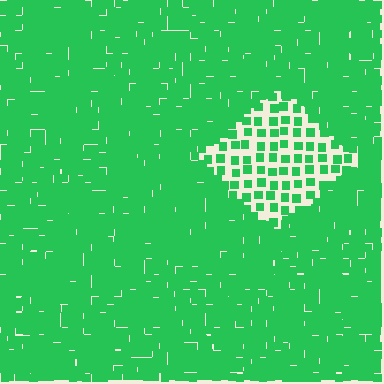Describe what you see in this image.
The image contains small green elements arranged at two different densities. A diamond-shaped region is visible where the elements are less densely packed than the surrounding area.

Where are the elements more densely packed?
The elements are more densely packed outside the diamond boundary.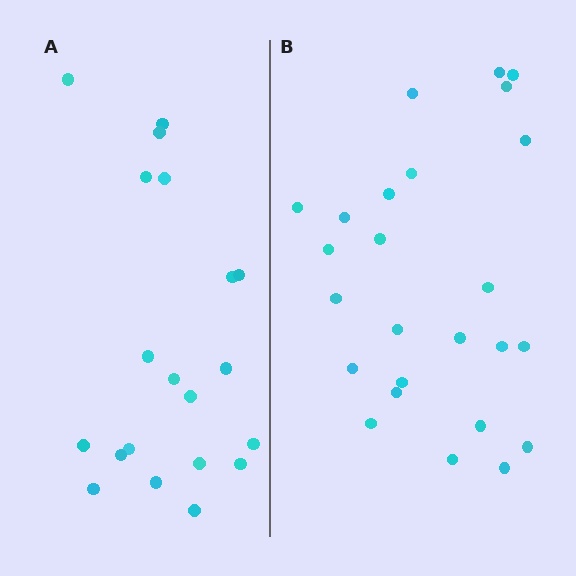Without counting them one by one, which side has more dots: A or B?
Region B (the right region) has more dots.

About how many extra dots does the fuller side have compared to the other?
Region B has about 5 more dots than region A.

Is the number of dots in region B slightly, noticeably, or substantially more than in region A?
Region B has noticeably more, but not dramatically so. The ratio is roughly 1.2 to 1.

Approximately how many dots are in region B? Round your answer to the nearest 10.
About 20 dots. (The exact count is 25, which rounds to 20.)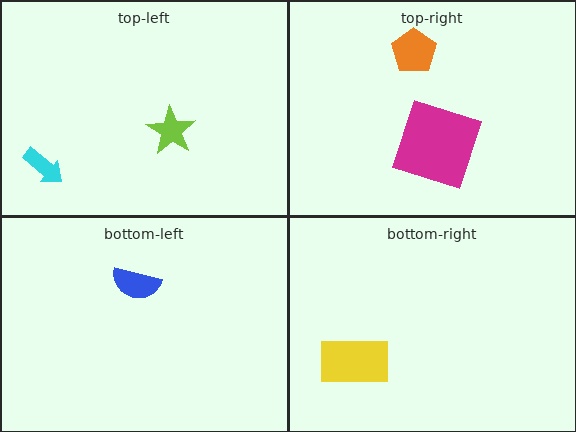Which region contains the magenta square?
The top-right region.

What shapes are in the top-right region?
The magenta square, the orange pentagon.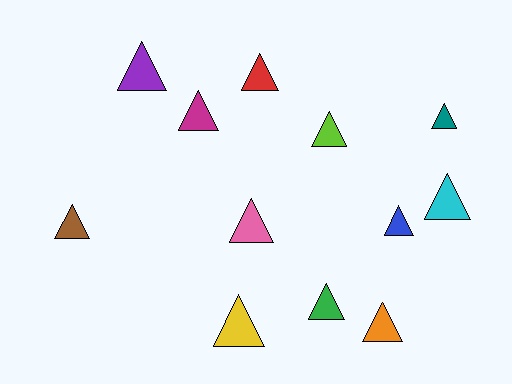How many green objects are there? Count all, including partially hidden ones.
There is 1 green object.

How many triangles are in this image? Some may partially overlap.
There are 12 triangles.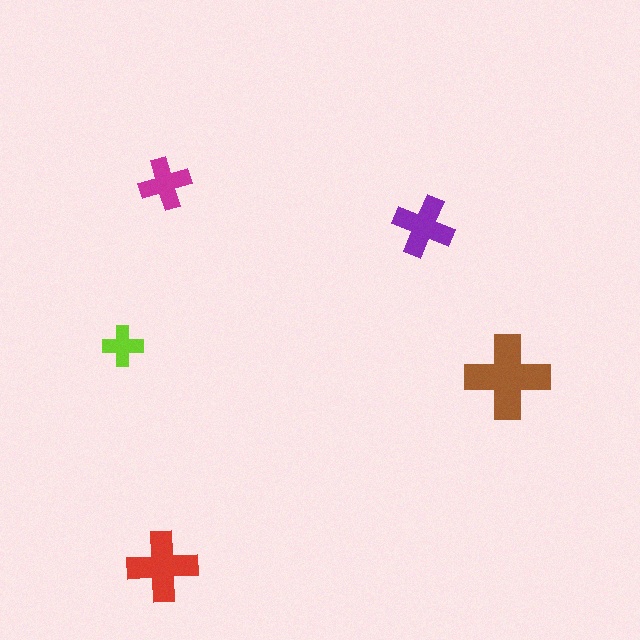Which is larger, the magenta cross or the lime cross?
The magenta one.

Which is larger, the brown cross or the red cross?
The brown one.